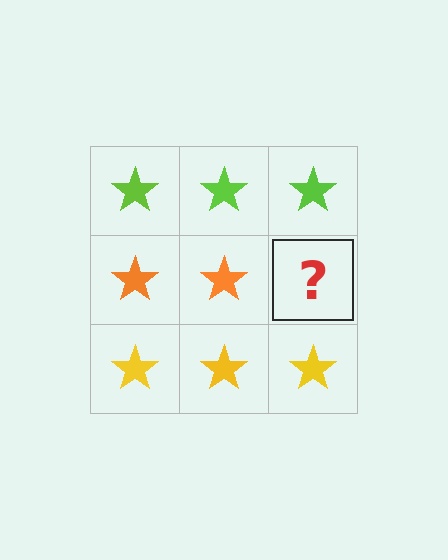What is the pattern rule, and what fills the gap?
The rule is that each row has a consistent color. The gap should be filled with an orange star.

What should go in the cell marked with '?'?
The missing cell should contain an orange star.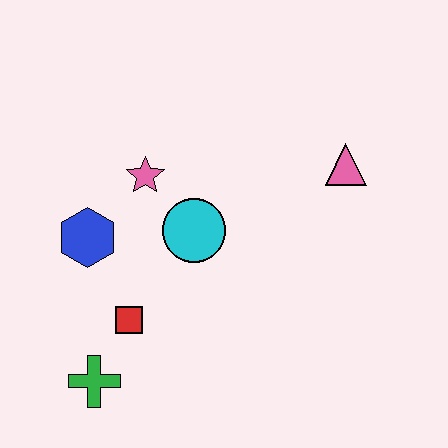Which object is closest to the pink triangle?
The cyan circle is closest to the pink triangle.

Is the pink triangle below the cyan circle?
No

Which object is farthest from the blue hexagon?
The pink triangle is farthest from the blue hexagon.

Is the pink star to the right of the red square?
Yes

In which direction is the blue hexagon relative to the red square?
The blue hexagon is above the red square.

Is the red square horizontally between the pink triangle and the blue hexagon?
Yes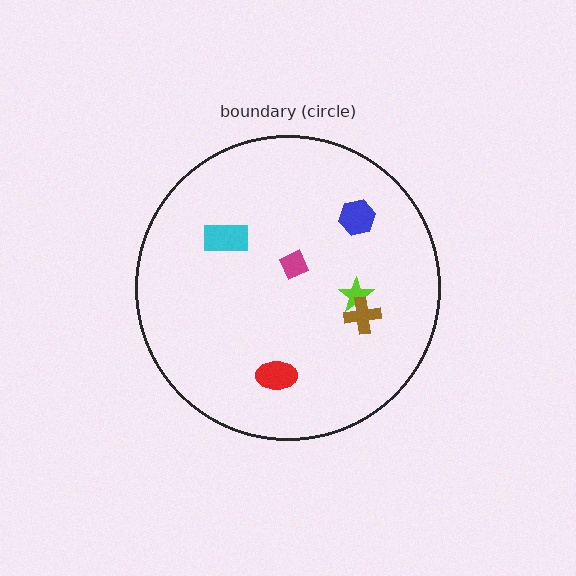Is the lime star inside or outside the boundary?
Inside.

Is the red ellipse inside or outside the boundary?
Inside.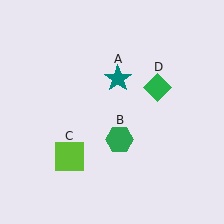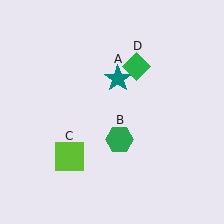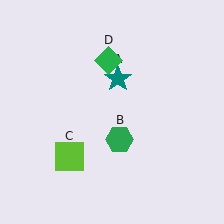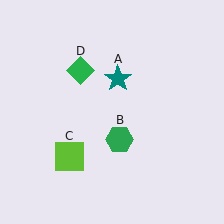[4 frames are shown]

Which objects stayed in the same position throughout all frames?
Teal star (object A) and green hexagon (object B) and lime square (object C) remained stationary.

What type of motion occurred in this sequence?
The green diamond (object D) rotated counterclockwise around the center of the scene.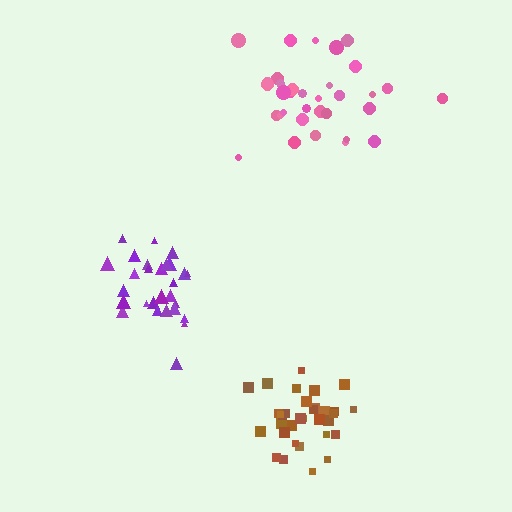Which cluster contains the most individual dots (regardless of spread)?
Brown (34).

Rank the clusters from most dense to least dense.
brown, purple, pink.